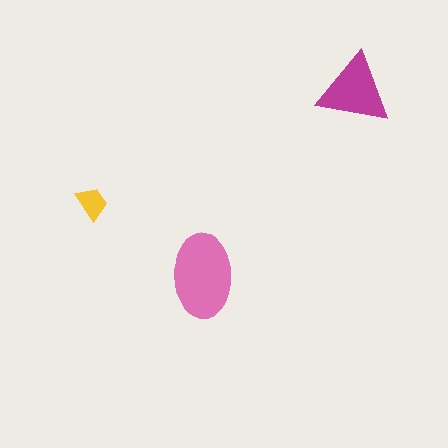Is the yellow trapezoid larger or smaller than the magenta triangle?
Smaller.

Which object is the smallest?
The yellow trapezoid.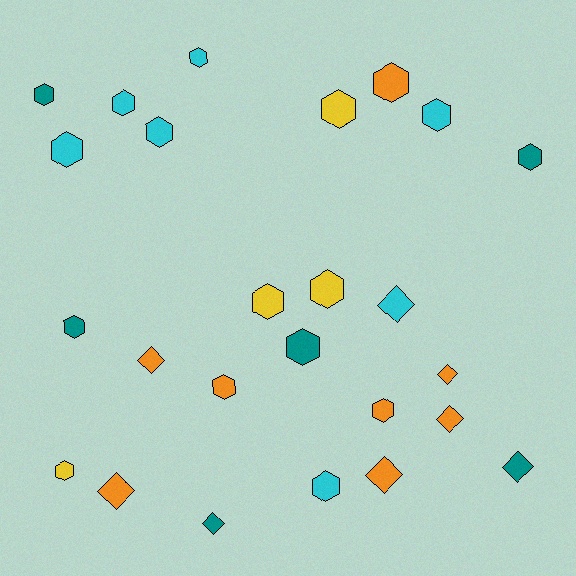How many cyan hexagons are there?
There are 6 cyan hexagons.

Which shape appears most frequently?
Hexagon, with 17 objects.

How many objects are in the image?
There are 25 objects.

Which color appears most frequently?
Orange, with 8 objects.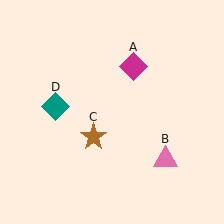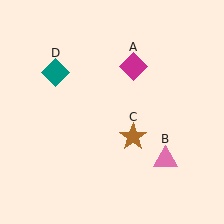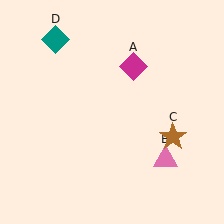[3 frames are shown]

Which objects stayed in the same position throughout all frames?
Magenta diamond (object A) and pink triangle (object B) remained stationary.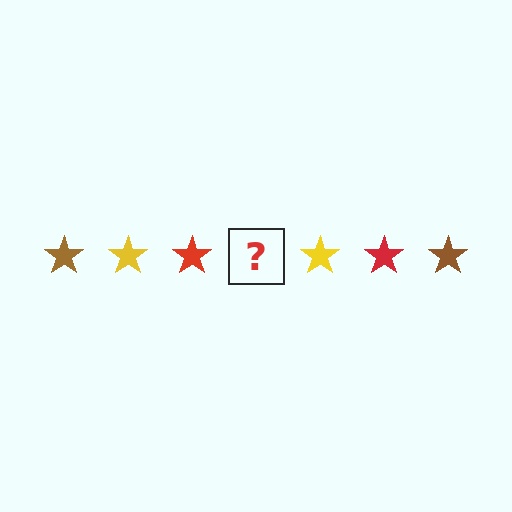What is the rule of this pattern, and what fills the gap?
The rule is that the pattern cycles through brown, yellow, red stars. The gap should be filled with a brown star.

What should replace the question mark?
The question mark should be replaced with a brown star.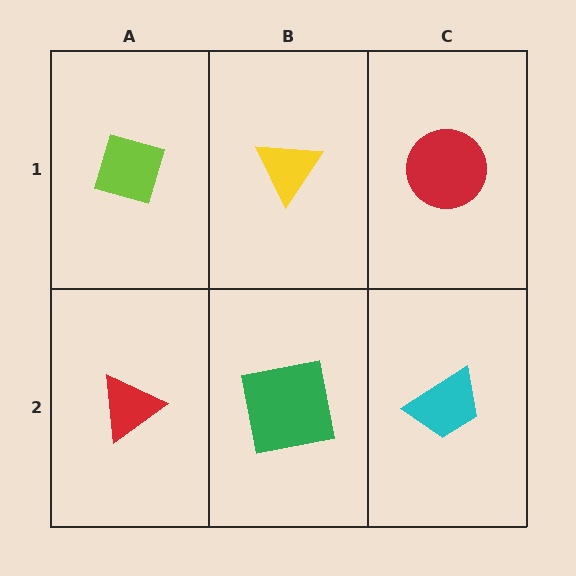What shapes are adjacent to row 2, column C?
A red circle (row 1, column C), a green square (row 2, column B).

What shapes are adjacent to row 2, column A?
A lime diamond (row 1, column A), a green square (row 2, column B).